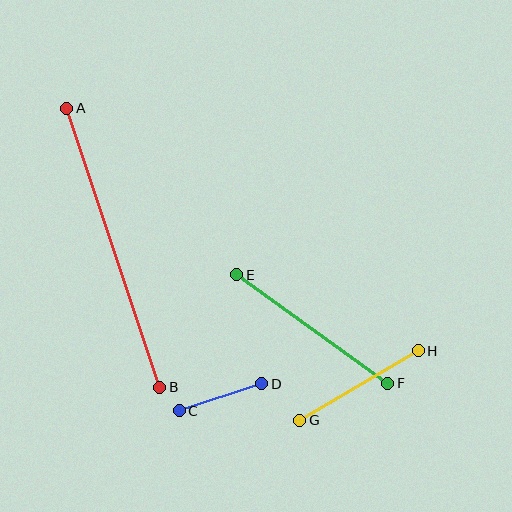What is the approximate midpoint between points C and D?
The midpoint is at approximately (221, 397) pixels.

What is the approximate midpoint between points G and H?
The midpoint is at approximately (359, 386) pixels.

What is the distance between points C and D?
The distance is approximately 87 pixels.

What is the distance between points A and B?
The distance is approximately 294 pixels.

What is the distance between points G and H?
The distance is approximately 137 pixels.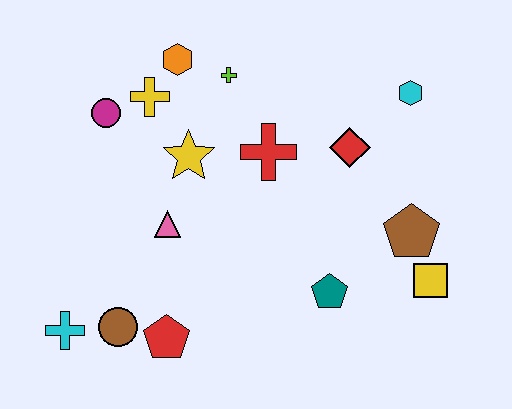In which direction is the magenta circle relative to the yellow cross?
The magenta circle is to the left of the yellow cross.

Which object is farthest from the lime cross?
The cyan cross is farthest from the lime cross.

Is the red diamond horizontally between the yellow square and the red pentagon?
Yes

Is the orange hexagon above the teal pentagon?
Yes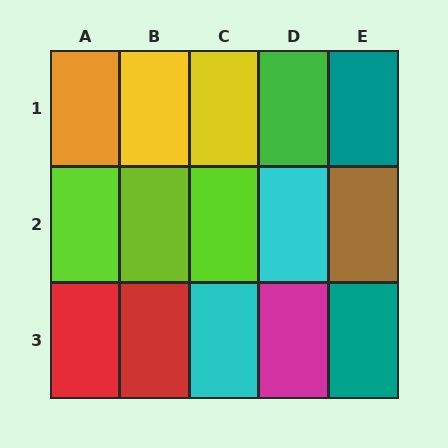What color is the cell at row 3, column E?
Teal.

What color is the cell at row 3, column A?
Red.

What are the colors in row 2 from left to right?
Lime, lime, lime, cyan, brown.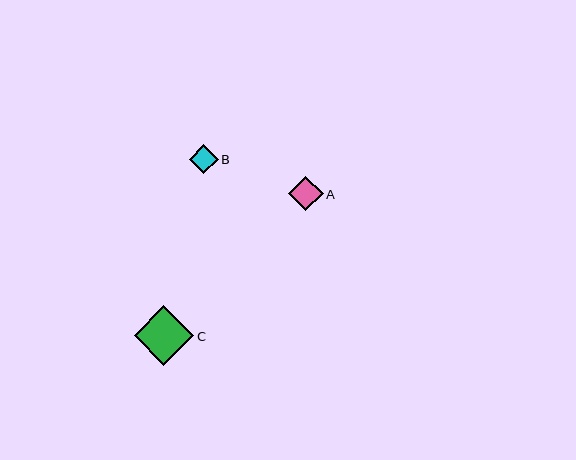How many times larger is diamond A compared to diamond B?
Diamond A is approximately 1.2 times the size of diamond B.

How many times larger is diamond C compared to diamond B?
Diamond C is approximately 2.0 times the size of diamond B.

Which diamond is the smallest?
Diamond B is the smallest with a size of approximately 29 pixels.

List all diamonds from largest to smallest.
From largest to smallest: C, A, B.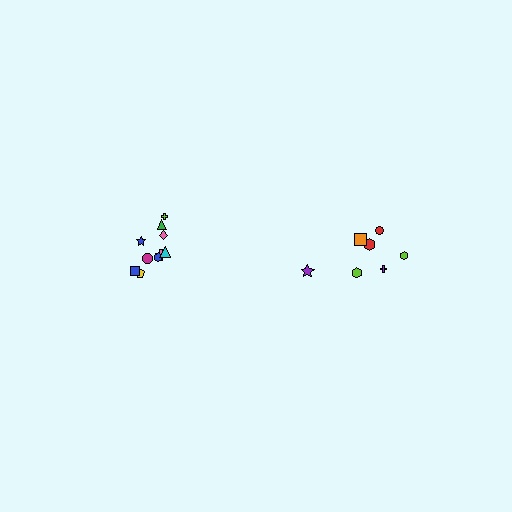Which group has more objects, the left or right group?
The left group.